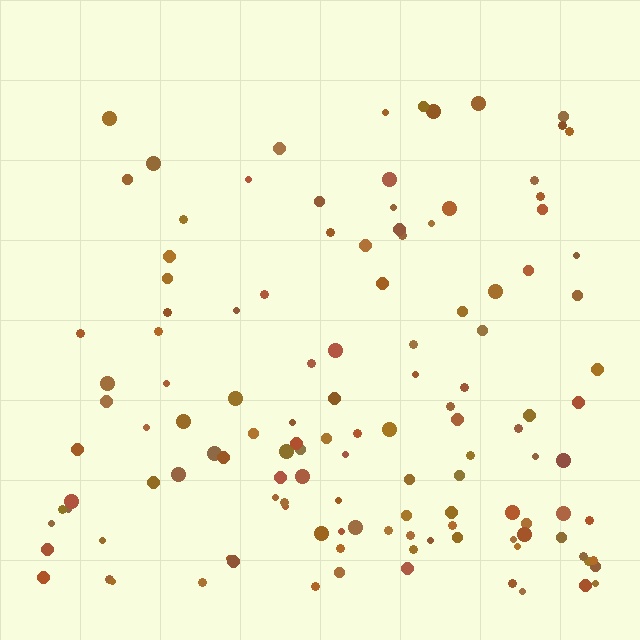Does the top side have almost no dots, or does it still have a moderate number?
Still a moderate number, just noticeably fewer than the bottom.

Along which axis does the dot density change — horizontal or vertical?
Vertical.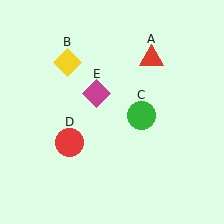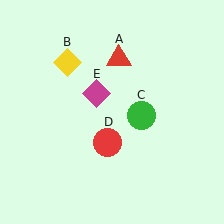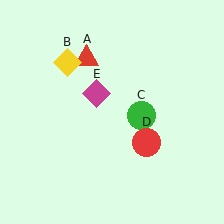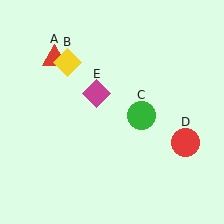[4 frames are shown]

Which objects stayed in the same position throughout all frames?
Yellow diamond (object B) and green circle (object C) and magenta diamond (object E) remained stationary.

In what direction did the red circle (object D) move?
The red circle (object D) moved right.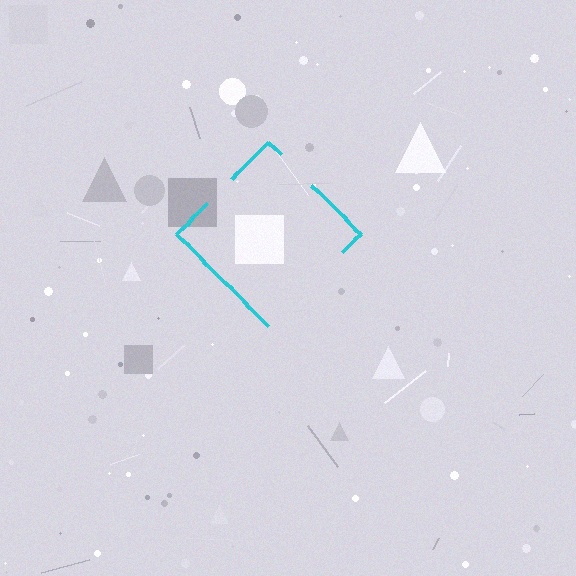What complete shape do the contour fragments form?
The contour fragments form a diamond.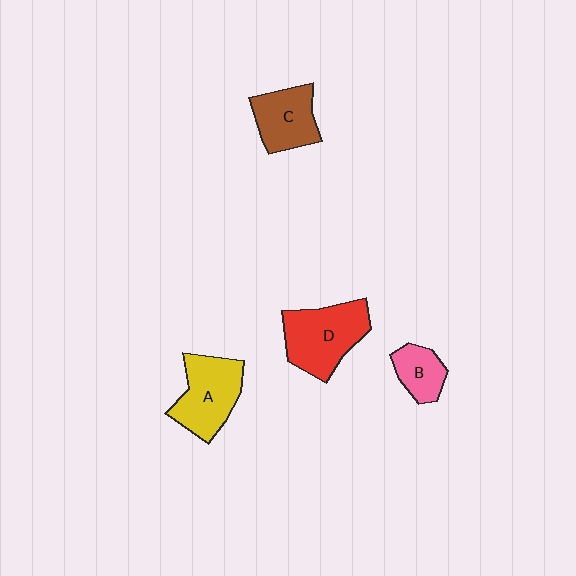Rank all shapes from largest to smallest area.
From largest to smallest: D (red), A (yellow), C (brown), B (pink).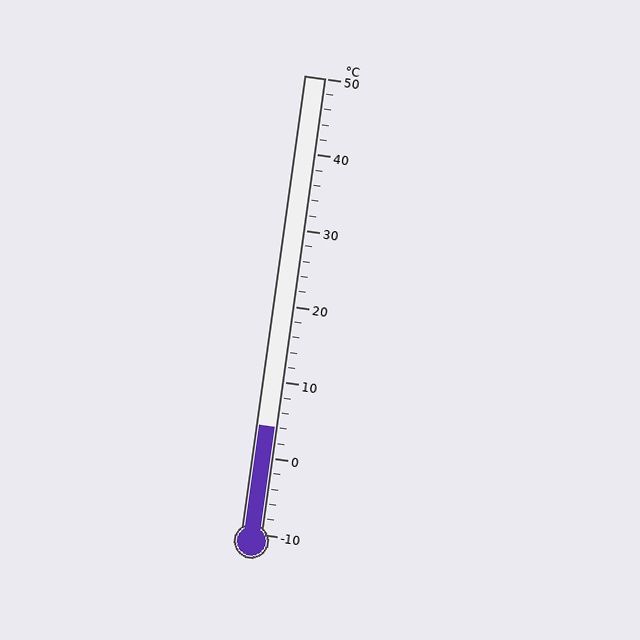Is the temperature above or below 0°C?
The temperature is above 0°C.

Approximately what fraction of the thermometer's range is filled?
The thermometer is filled to approximately 25% of its range.